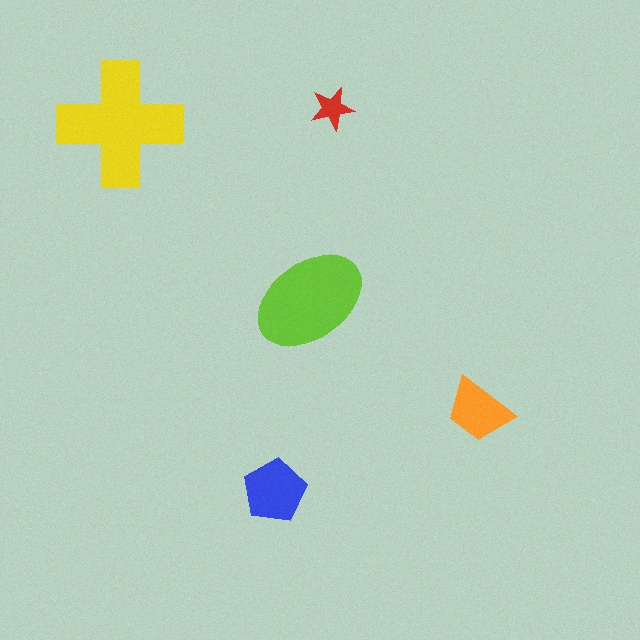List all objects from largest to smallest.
The yellow cross, the lime ellipse, the blue pentagon, the orange trapezoid, the red star.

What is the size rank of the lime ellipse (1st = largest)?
2nd.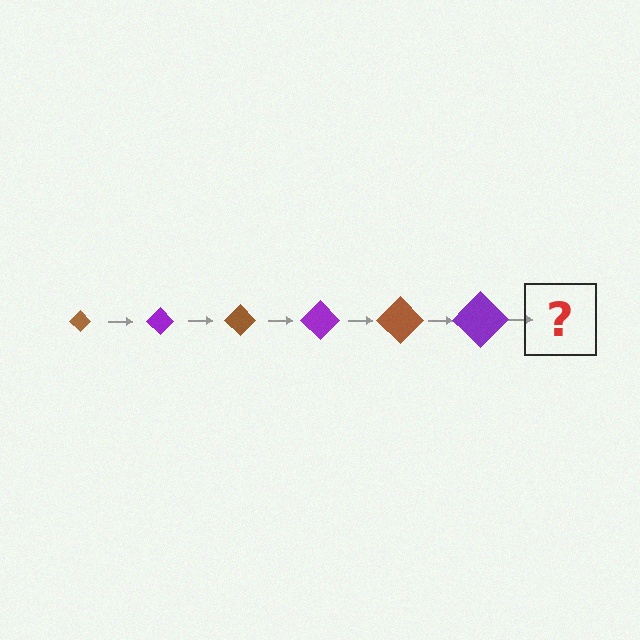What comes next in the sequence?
The next element should be a brown diamond, larger than the previous one.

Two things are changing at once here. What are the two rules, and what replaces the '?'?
The two rules are that the diamond grows larger each step and the color cycles through brown and purple. The '?' should be a brown diamond, larger than the previous one.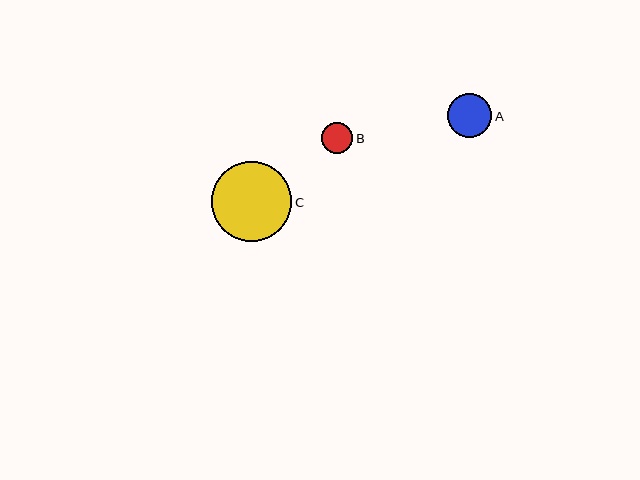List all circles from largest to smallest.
From largest to smallest: C, A, B.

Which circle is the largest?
Circle C is the largest with a size of approximately 80 pixels.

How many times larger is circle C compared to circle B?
Circle C is approximately 2.6 times the size of circle B.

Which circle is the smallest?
Circle B is the smallest with a size of approximately 31 pixels.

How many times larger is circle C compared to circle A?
Circle C is approximately 1.8 times the size of circle A.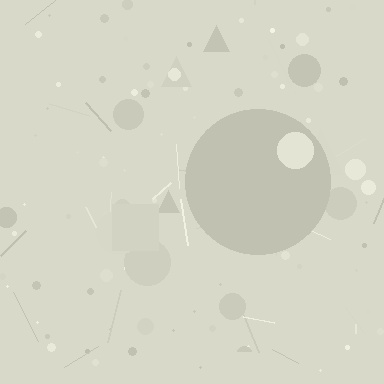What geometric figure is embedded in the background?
A circle is embedded in the background.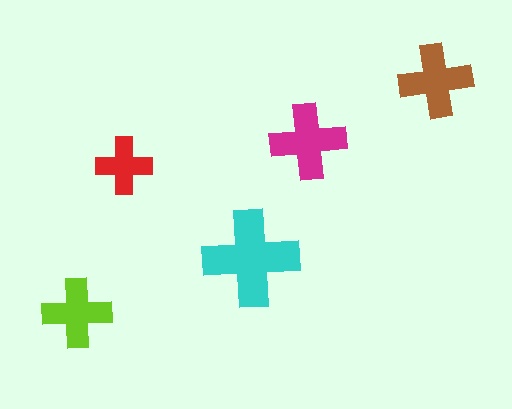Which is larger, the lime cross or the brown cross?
The brown one.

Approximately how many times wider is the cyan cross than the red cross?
About 1.5 times wider.